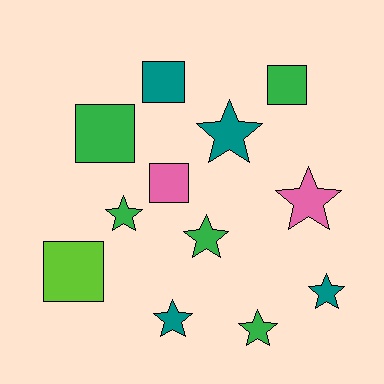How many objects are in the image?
There are 12 objects.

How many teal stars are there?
There are 3 teal stars.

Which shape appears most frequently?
Star, with 7 objects.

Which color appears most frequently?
Green, with 5 objects.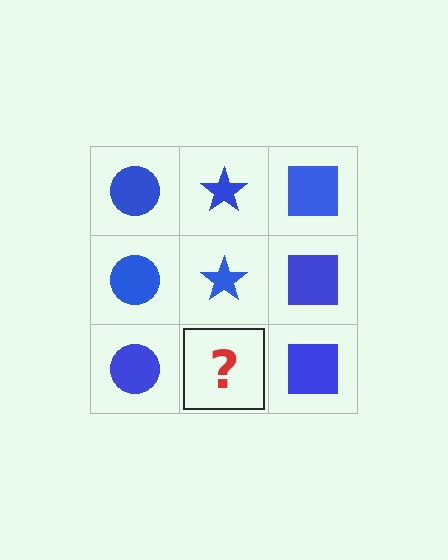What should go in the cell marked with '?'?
The missing cell should contain a blue star.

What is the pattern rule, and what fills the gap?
The rule is that each column has a consistent shape. The gap should be filled with a blue star.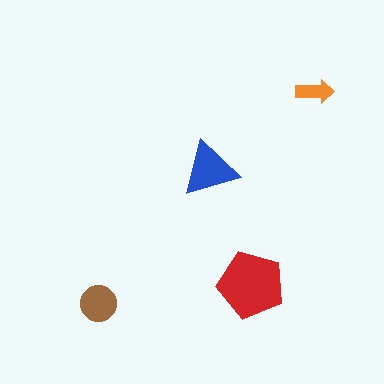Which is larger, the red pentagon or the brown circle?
The red pentagon.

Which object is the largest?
The red pentagon.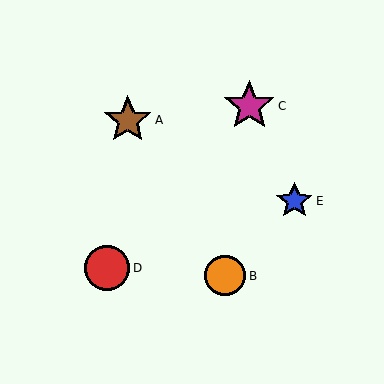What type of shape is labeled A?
Shape A is a brown star.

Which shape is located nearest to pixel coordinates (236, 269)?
The orange circle (labeled B) at (225, 276) is nearest to that location.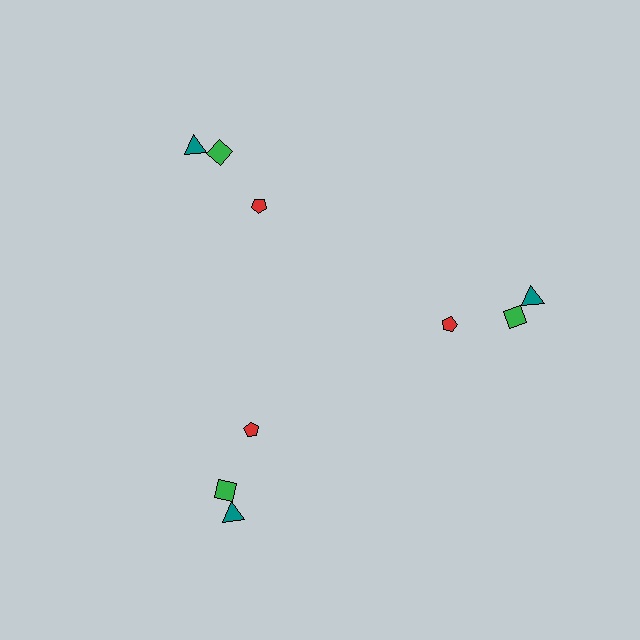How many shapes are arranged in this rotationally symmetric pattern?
There are 9 shapes, arranged in 3 groups of 3.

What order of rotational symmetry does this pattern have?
This pattern has 3-fold rotational symmetry.